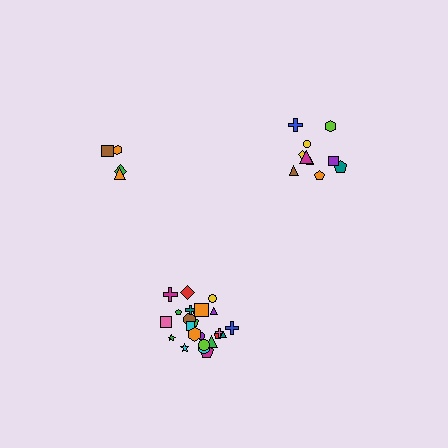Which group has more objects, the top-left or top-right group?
The top-right group.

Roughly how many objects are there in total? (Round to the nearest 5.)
Roughly 40 objects in total.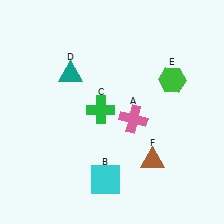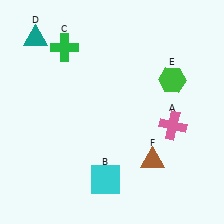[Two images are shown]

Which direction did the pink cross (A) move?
The pink cross (A) moved right.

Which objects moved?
The objects that moved are: the pink cross (A), the green cross (C), the teal triangle (D).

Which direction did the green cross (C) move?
The green cross (C) moved up.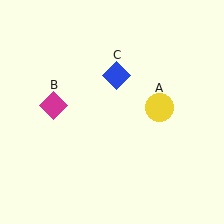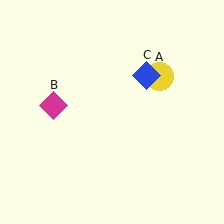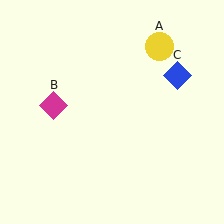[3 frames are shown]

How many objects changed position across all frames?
2 objects changed position: yellow circle (object A), blue diamond (object C).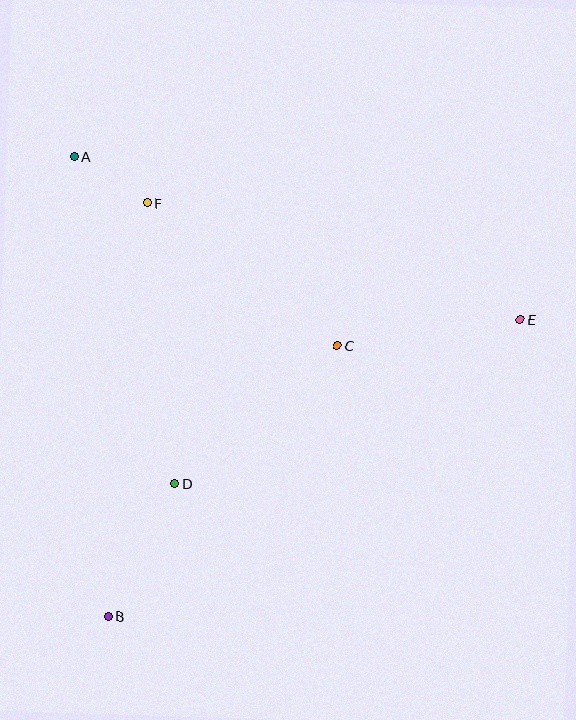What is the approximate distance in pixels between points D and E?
The distance between D and E is approximately 382 pixels.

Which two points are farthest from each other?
Points B and E are farthest from each other.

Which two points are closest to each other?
Points A and F are closest to each other.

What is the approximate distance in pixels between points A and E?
The distance between A and E is approximately 475 pixels.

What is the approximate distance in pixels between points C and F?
The distance between C and F is approximately 237 pixels.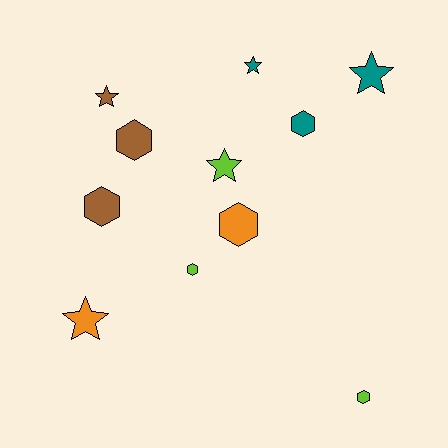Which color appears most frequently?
Lime, with 3 objects.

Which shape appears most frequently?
Hexagon, with 6 objects.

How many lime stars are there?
There is 1 lime star.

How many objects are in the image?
There are 11 objects.